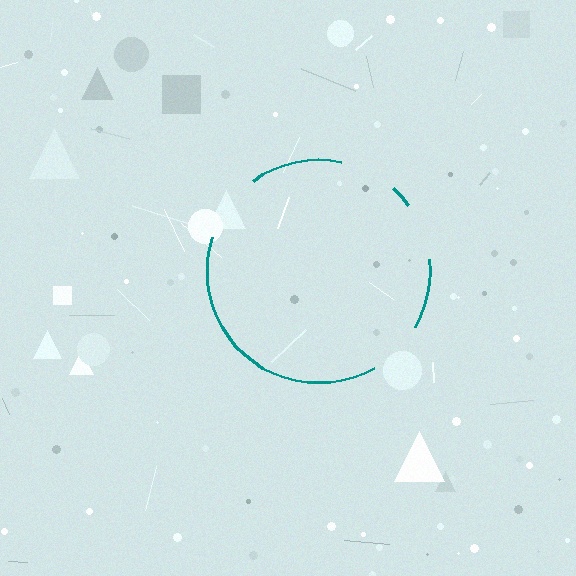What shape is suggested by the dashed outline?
The dashed outline suggests a circle.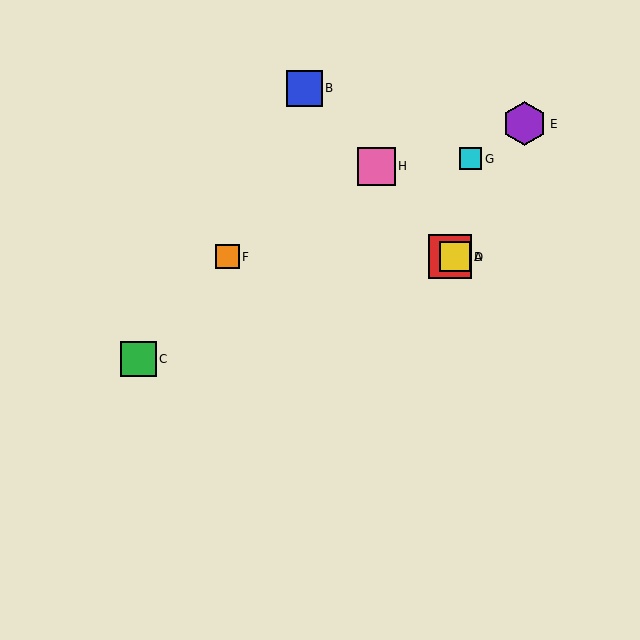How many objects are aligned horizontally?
3 objects (A, D, F) are aligned horizontally.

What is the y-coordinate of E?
Object E is at y≈124.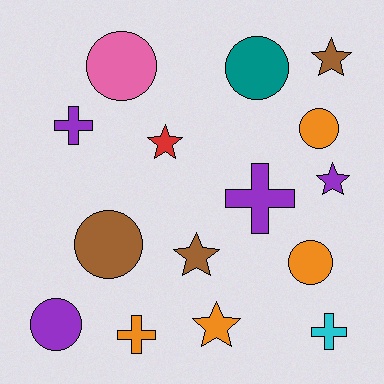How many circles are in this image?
There are 6 circles.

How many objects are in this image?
There are 15 objects.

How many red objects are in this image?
There is 1 red object.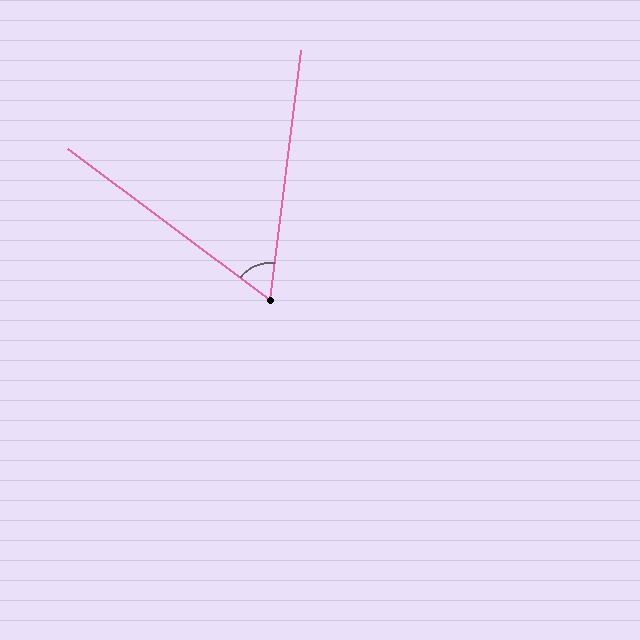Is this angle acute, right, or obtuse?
It is acute.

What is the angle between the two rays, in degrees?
Approximately 60 degrees.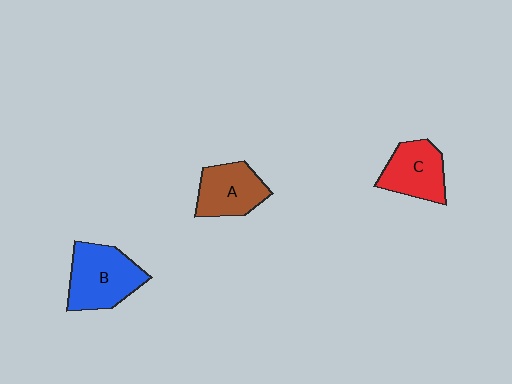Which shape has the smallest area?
Shape C (red).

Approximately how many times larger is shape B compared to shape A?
Approximately 1.3 times.